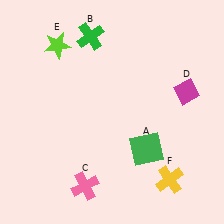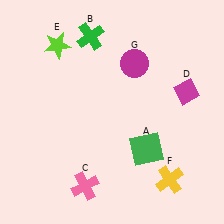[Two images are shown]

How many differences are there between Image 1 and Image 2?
There is 1 difference between the two images.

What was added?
A magenta circle (G) was added in Image 2.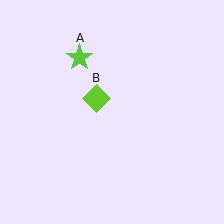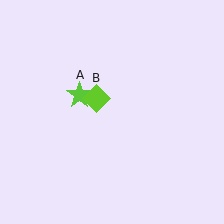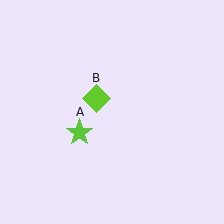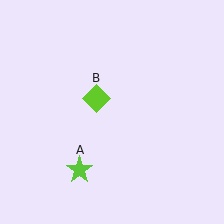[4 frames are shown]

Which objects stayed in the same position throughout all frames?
Lime diamond (object B) remained stationary.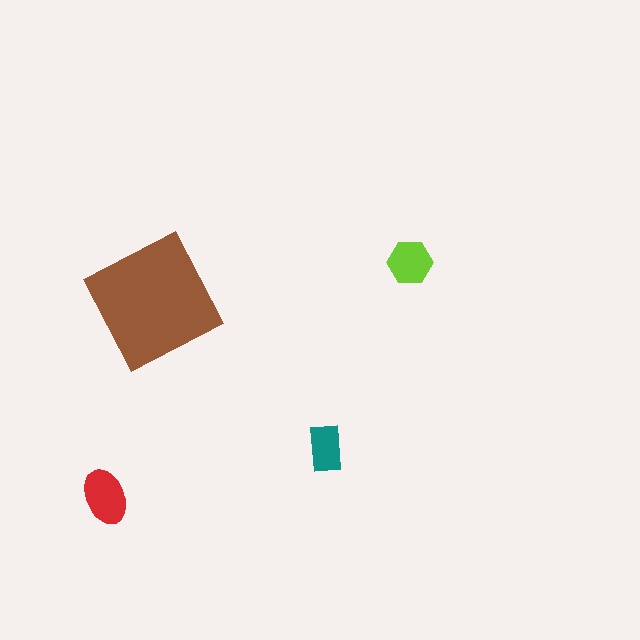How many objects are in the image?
There are 4 objects in the image.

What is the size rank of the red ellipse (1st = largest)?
2nd.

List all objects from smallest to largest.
The teal rectangle, the lime hexagon, the red ellipse, the brown square.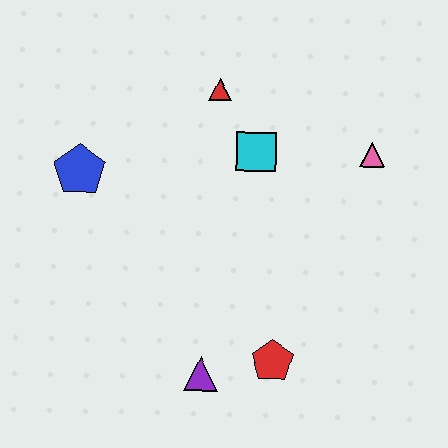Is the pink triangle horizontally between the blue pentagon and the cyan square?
No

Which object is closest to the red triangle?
The cyan square is closest to the red triangle.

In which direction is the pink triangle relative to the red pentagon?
The pink triangle is above the red pentagon.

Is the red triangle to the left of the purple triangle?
No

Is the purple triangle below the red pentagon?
Yes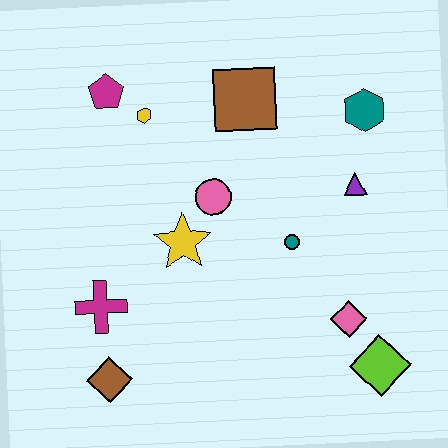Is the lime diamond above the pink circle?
No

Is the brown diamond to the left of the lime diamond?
Yes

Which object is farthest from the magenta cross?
The teal hexagon is farthest from the magenta cross.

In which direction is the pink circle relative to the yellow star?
The pink circle is above the yellow star.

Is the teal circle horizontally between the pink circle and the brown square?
No